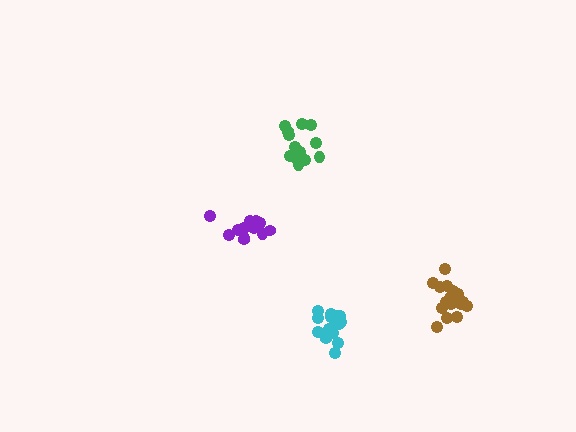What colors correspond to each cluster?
The clusters are colored: brown, green, purple, cyan.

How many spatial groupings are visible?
There are 4 spatial groupings.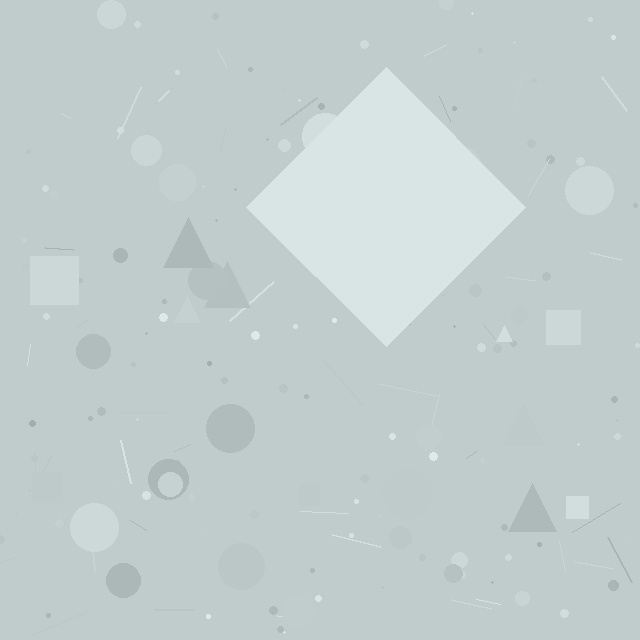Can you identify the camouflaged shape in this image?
The camouflaged shape is a diamond.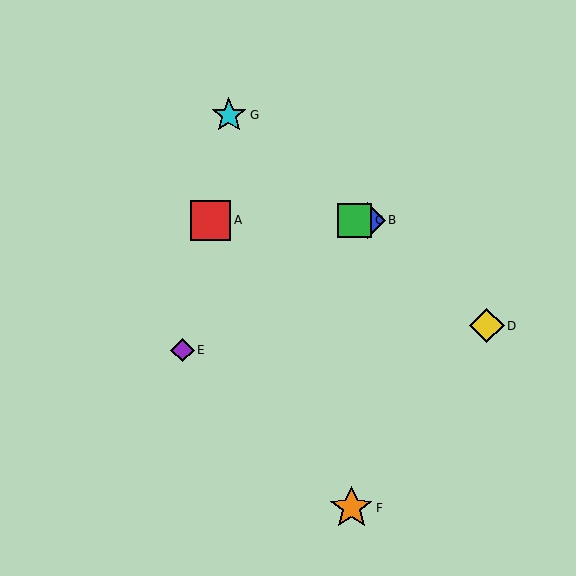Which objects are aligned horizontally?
Objects A, B, C are aligned horizontally.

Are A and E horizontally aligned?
No, A is at y≈220 and E is at y≈350.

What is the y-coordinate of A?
Object A is at y≈220.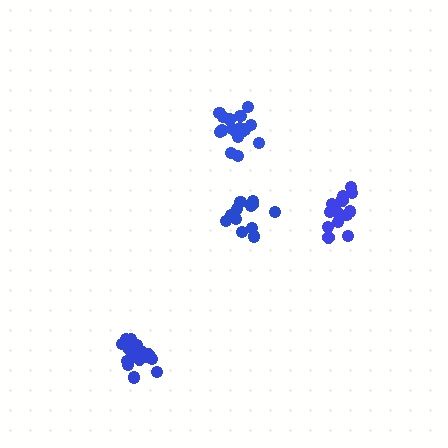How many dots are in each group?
Group 1: 12 dots, Group 2: 18 dots, Group 3: 17 dots, Group 4: 15 dots (62 total).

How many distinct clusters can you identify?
There are 4 distinct clusters.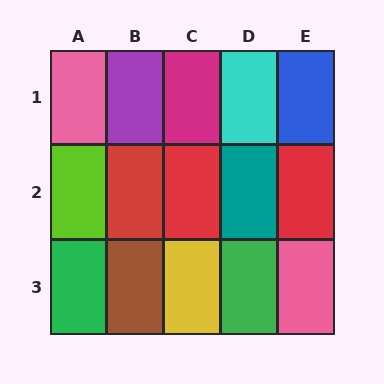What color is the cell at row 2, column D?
Teal.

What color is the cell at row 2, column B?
Red.